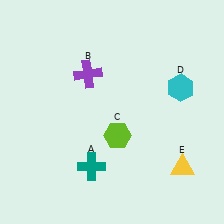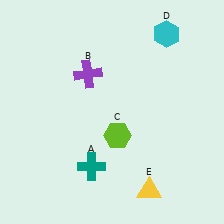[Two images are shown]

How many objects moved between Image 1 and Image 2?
2 objects moved between the two images.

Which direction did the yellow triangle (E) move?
The yellow triangle (E) moved left.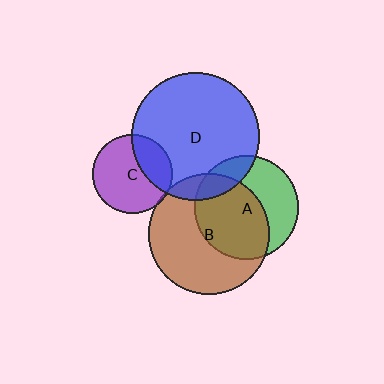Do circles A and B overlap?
Yes.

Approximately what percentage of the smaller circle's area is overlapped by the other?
Approximately 60%.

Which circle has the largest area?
Circle D (blue).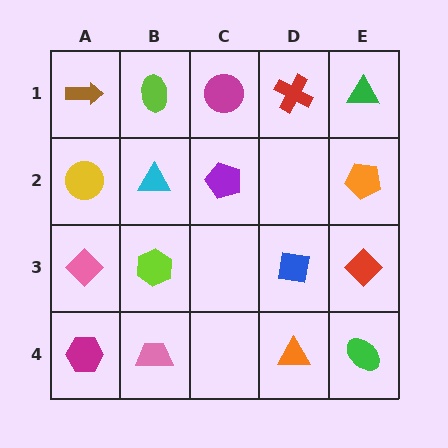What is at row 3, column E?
A red diamond.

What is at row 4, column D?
An orange triangle.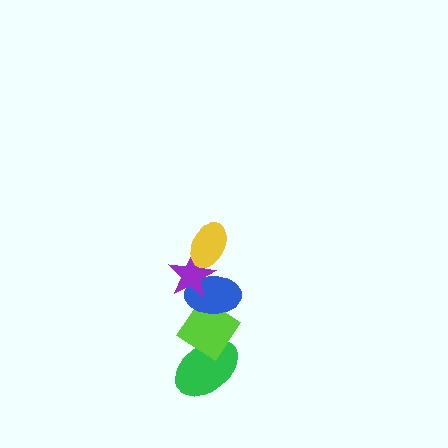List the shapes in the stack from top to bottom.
From top to bottom: the yellow ellipse, the purple star, the blue ellipse, the lime diamond, the green ellipse.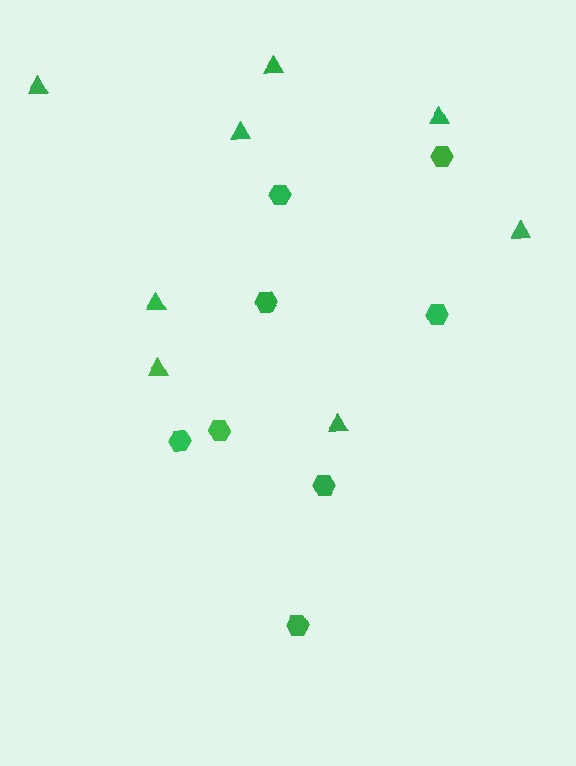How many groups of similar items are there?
There are 2 groups: one group of triangles (8) and one group of hexagons (8).